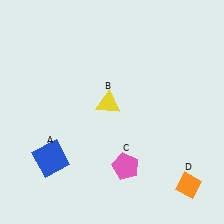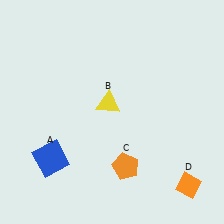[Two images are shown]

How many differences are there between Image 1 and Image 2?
There is 1 difference between the two images.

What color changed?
The pentagon (C) changed from pink in Image 1 to orange in Image 2.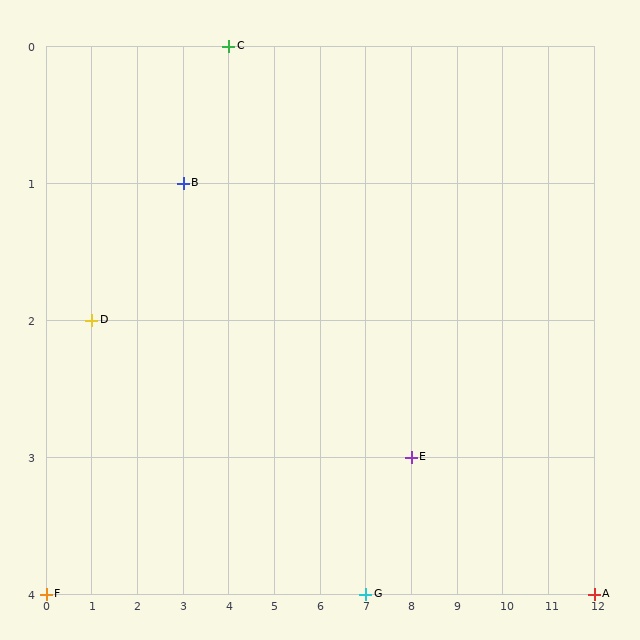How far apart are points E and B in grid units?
Points E and B are 5 columns and 2 rows apart (about 5.4 grid units diagonally).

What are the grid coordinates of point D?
Point D is at grid coordinates (1, 2).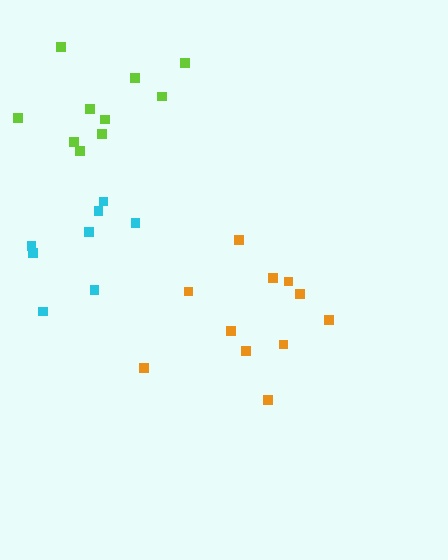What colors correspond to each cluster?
The clusters are colored: orange, cyan, lime.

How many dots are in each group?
Group 1: 11 dots, Group 2: 8 dots, Group 3: 10 dots (29 total).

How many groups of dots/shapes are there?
There are 3 groups.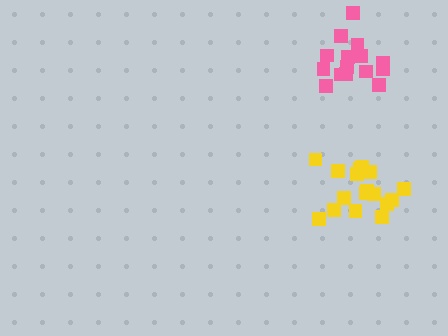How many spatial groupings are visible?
There are 2 spatial groupings.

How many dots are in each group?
Group 1: 17 dots, Group 2: 15 dots (32 total).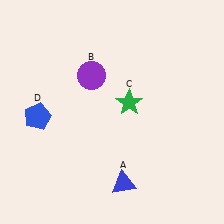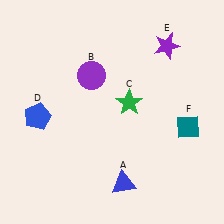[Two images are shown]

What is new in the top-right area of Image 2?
A purple star (E) was added in the top-right area of Image 2.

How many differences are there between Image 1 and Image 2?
There are 2 differences between the two images.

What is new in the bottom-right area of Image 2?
A teal diamond (F) was added in the bottom-right area of Image 2.